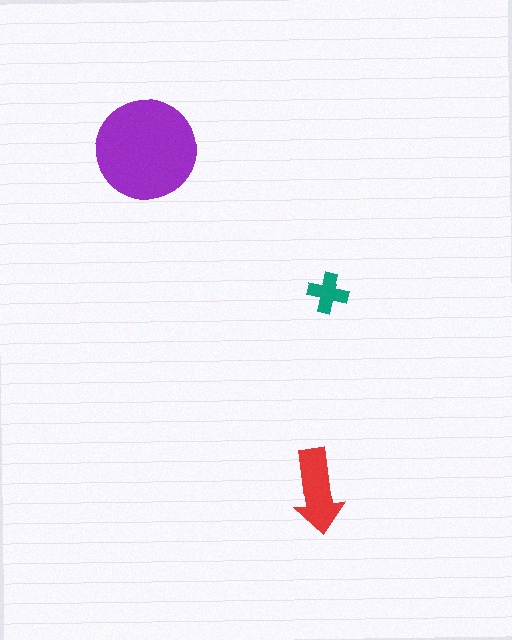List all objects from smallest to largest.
The teal cross, the red arrow, the purple circle.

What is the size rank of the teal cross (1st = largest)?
3rd.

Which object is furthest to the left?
The purple circle is leftmost.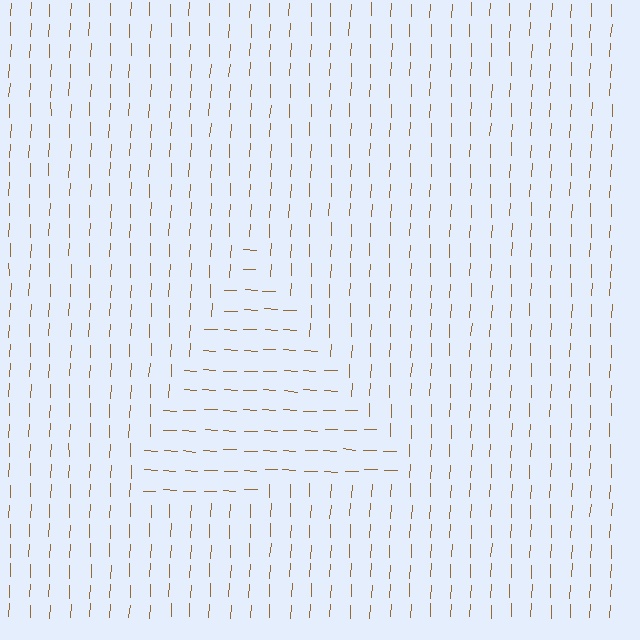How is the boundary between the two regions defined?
The boundary is defined purely by a change in line orientation (approximately 90 degrees difference). All lines are the same color and thickness.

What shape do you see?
I see a triangle.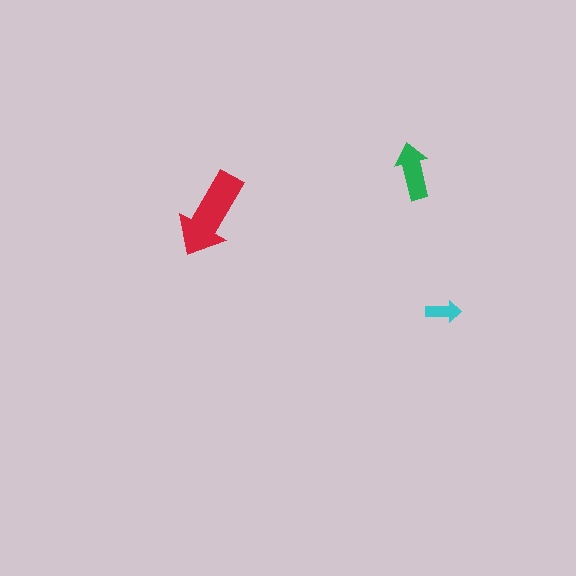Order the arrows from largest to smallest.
the red one, the green one, the cyan one.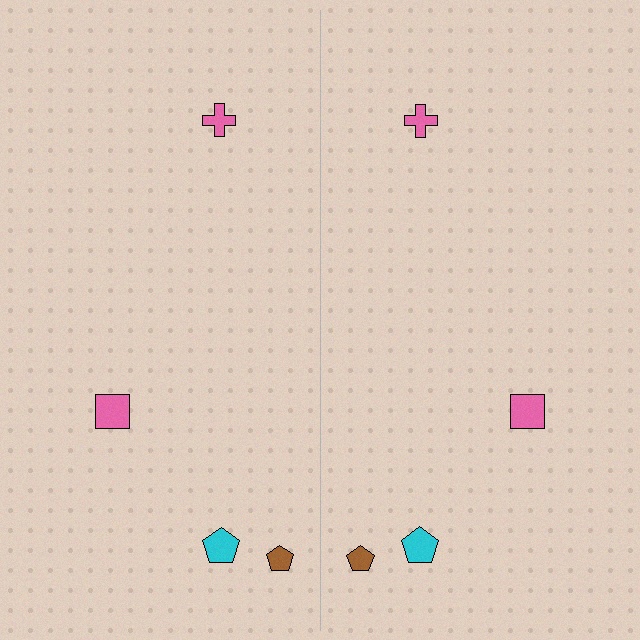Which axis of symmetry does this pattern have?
The pattern has a vertical axis of symmetry running through the center of the image.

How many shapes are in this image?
There are 8 shapes in this image.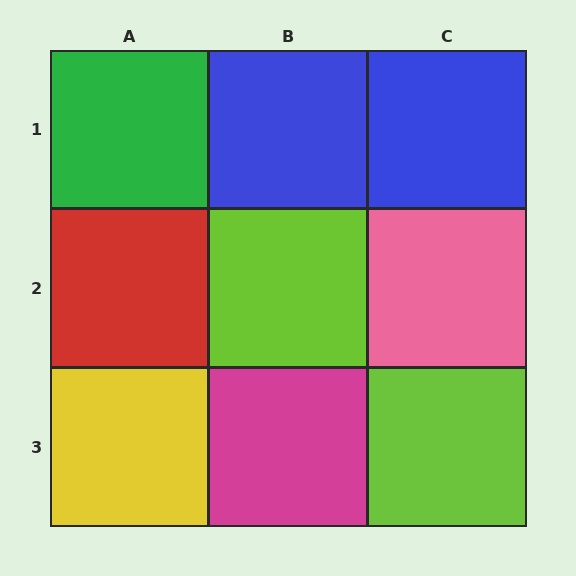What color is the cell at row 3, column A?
Yellow.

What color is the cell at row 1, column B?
Blue.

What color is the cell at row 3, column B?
Magenta.